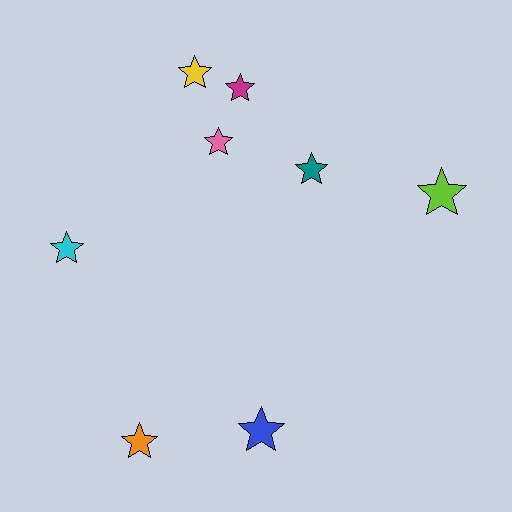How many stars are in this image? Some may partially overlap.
There are 8 stars.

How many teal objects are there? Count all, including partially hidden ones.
There is 1 teal object.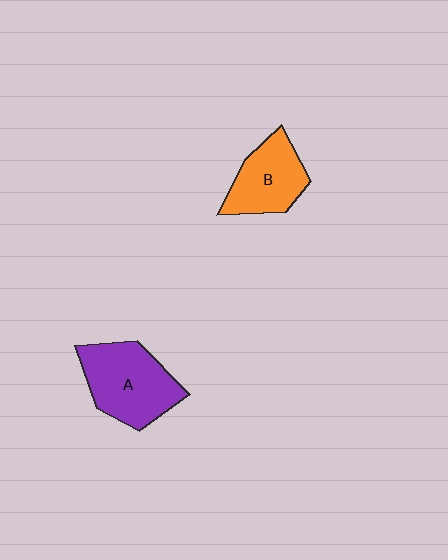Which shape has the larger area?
Shape A (purple).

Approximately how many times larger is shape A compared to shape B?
Approximately 1.3 times.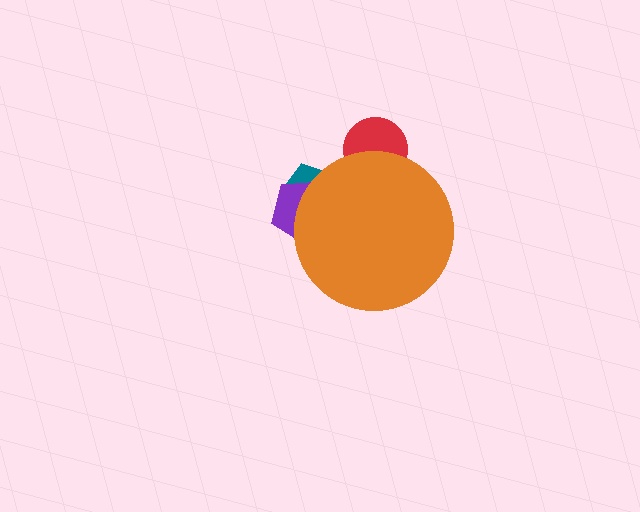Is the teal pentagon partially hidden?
Yes, the teal pentagon is partially hidden behind the orange circle.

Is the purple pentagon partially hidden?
Yes, the purple pentagon is partially hidden behind the orange circle.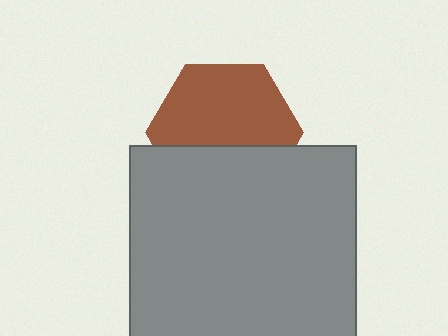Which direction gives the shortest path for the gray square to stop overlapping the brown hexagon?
Moving down gives the shortest separation.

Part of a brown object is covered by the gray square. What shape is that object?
It is a hexagon.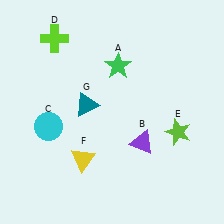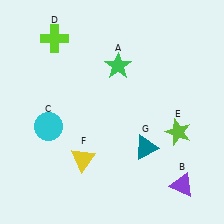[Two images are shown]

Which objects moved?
The objects that moved are: the purple triangle (B), the teal triangle (G).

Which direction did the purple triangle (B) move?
The purple triangle (B) moved down.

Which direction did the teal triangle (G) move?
The teal triangle (G) moved right.